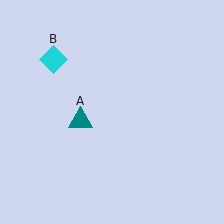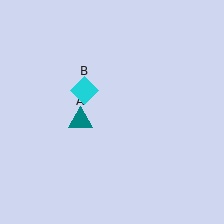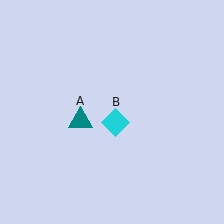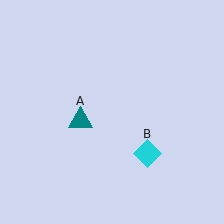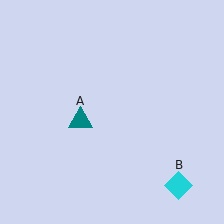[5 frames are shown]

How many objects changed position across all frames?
1 object changed position: cyan diamond (object B).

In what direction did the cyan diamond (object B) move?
The cyan diamond (object B) moved down and to the right.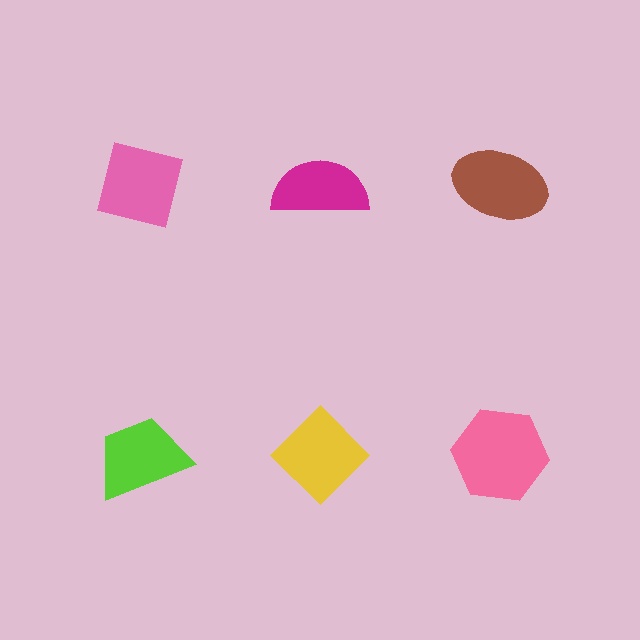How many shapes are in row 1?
3 shapes.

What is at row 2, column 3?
A pink hexagon.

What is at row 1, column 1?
A pink square.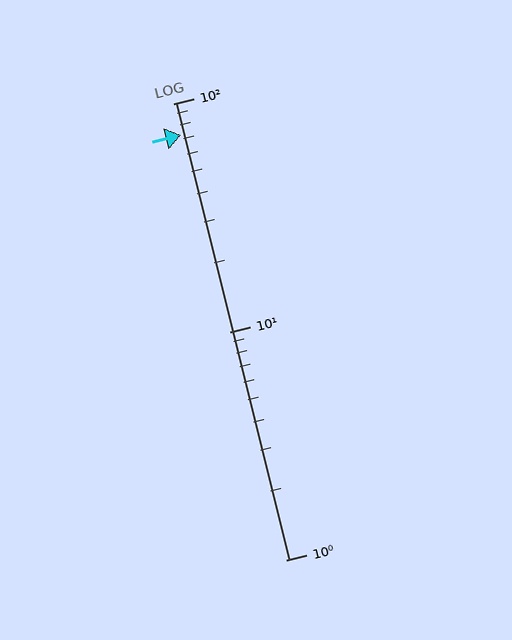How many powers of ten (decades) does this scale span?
The scale spans 2 decades, from 1 to 100.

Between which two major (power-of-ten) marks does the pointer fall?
The pointer is between 10 and 100.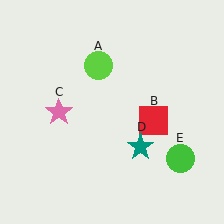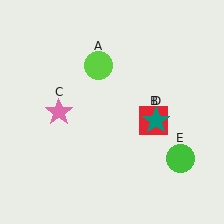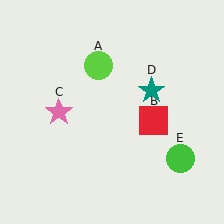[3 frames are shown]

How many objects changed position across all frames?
1 object changed position: teal star (object D).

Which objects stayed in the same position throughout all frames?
Lime circle (object A) and red square (object B) and pink star (object C) and green circle (object E) remained stationary.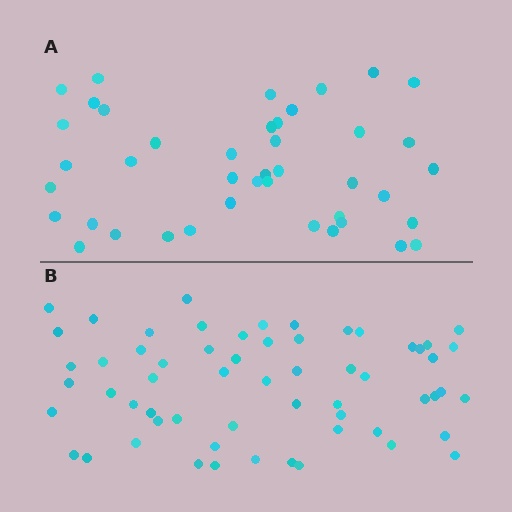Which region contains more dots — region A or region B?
Region B (the bottom region) has more dots.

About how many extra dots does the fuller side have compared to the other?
Region B has approximately 20 more dots than region A.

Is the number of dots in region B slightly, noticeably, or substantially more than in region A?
Region B has noticeably more, but not dramatically so. The ratio is roughly 1.4 to 1.